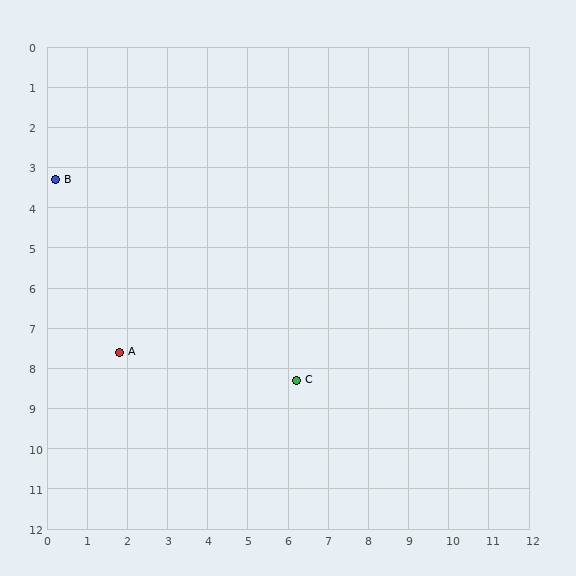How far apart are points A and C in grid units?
Points A and C are about 4.5 grid units apart.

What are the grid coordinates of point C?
Point C is at approximately (6.2, 8.3).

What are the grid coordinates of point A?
Point A is at approximately (1.8, 7.6).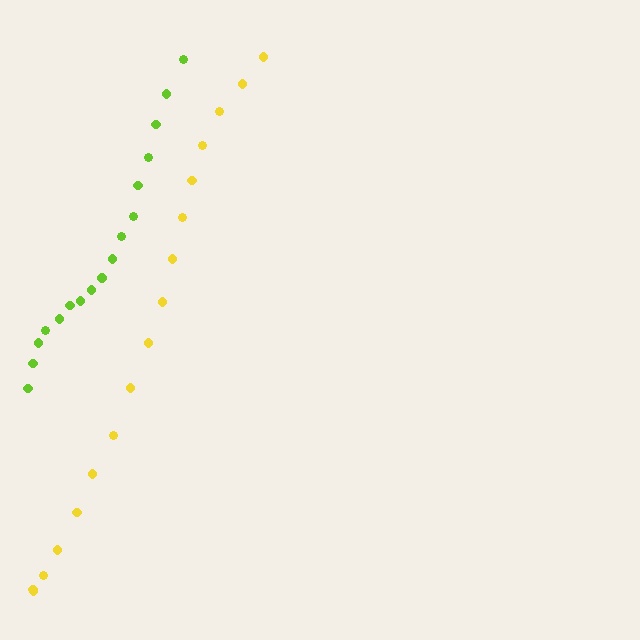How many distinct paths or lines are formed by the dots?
There are 2 distinct paths.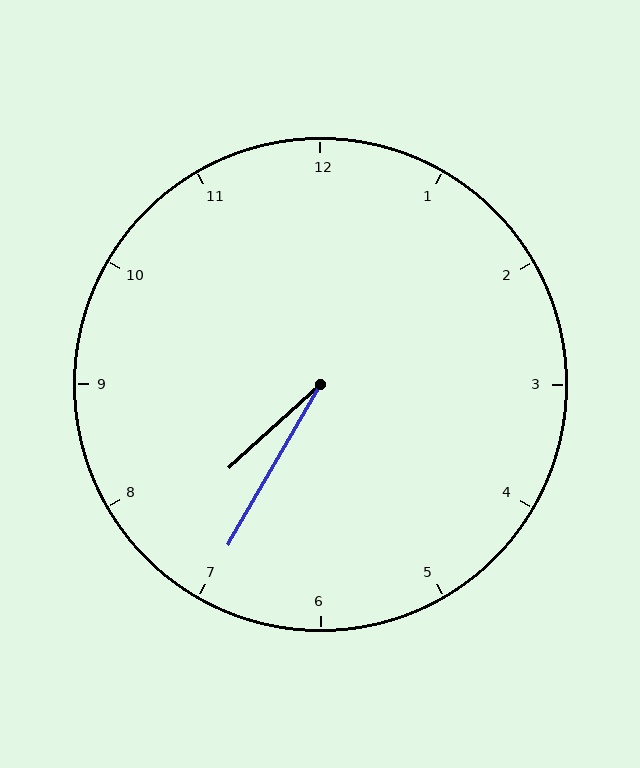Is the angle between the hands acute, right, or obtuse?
It is acute.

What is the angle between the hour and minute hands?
Approximately 18 degrees.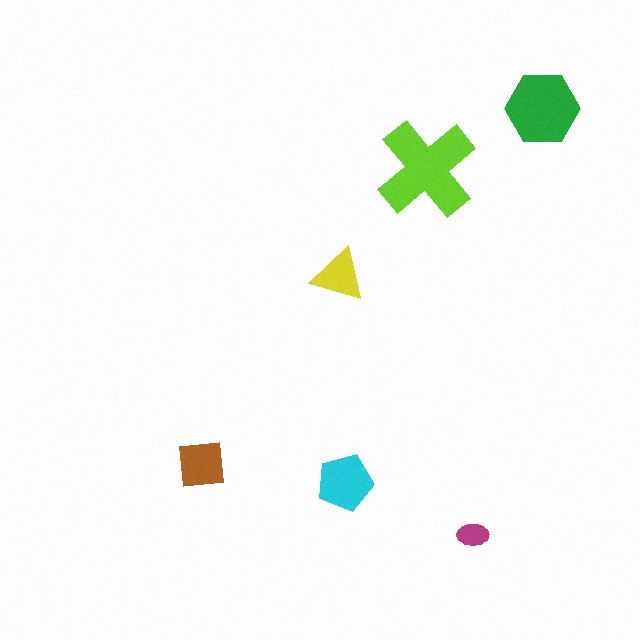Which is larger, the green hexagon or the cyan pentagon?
The green hexagon.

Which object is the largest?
The lime cross.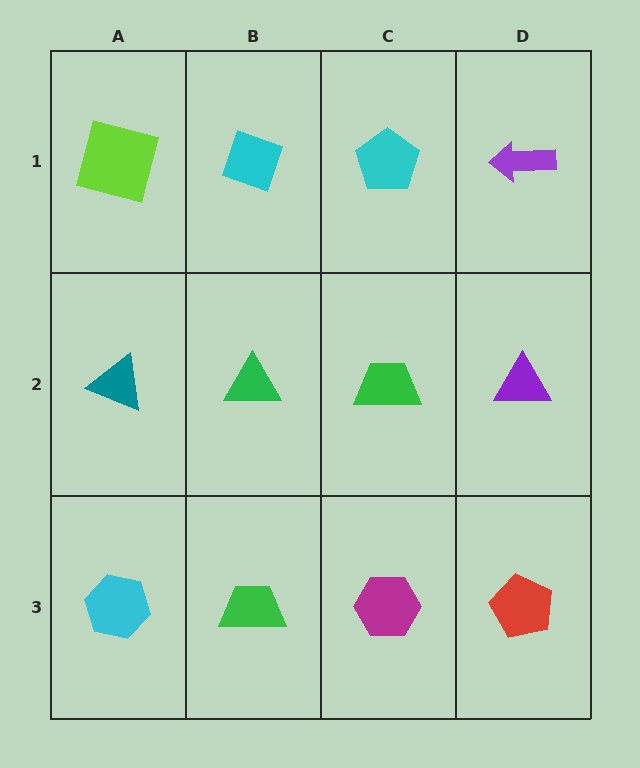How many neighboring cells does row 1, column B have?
3.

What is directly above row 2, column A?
A lime square.